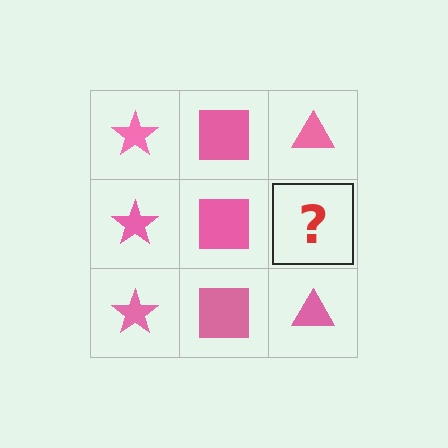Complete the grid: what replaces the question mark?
The question mark should be replaced with a pink triangle.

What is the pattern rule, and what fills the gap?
The rule is that each column has a consistent shape. The gap should be filled with a pink triangle.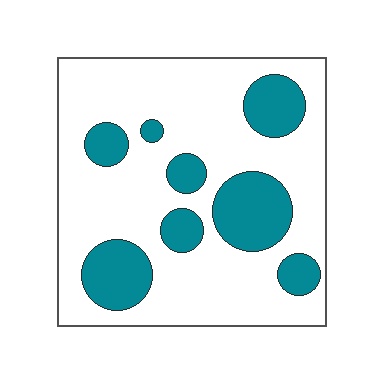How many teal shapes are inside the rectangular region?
8.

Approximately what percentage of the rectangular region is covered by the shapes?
Approximately 25%.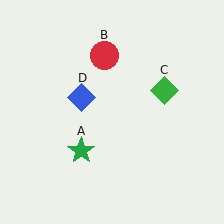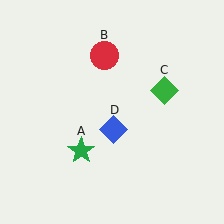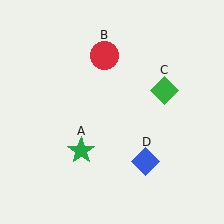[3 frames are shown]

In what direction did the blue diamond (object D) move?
The blue diamond (object D) moved down and to the right.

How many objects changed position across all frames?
1 object changed position: blue diamond (object D).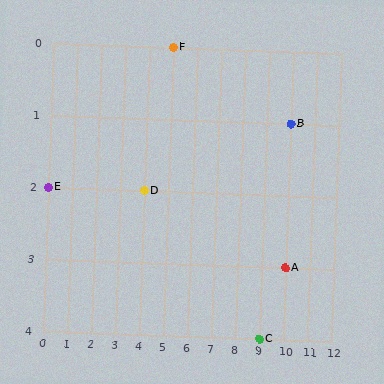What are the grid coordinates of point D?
Point D is at grid coordinates (4, 2).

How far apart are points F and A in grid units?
Points F and A are 5 columns and 3 rows apart (about 5.8 grid units diagonally).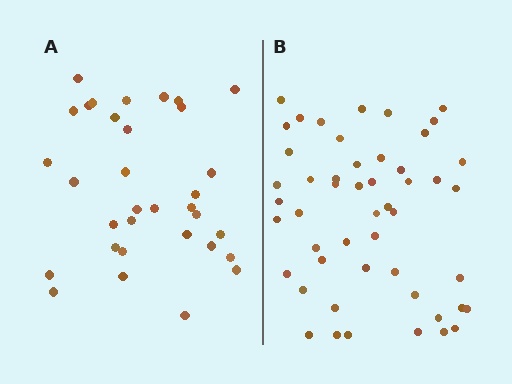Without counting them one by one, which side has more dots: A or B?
Region B (the right region) has more dots.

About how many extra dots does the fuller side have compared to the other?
Region B has approximately 15 more dots than region A.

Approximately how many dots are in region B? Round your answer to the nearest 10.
About 50 dots.